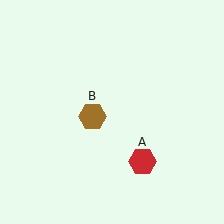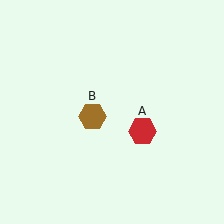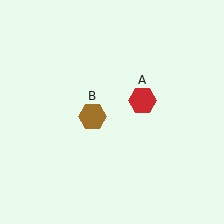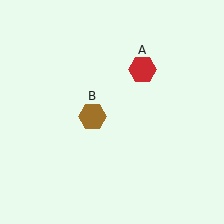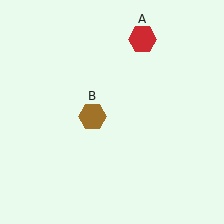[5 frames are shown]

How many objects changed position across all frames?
1 object changed position: red hexagon (object A).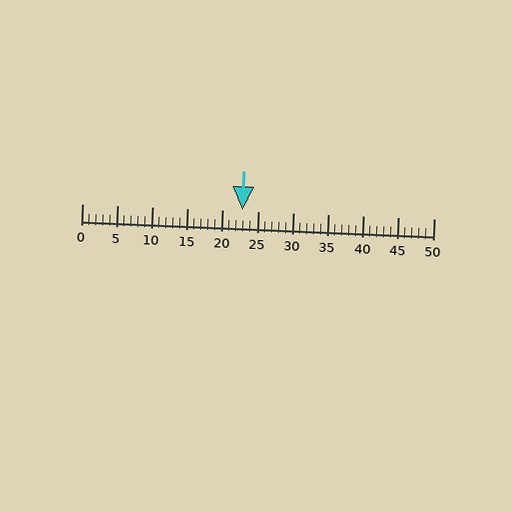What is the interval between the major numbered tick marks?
The major tick marks are spaced 5 units apart.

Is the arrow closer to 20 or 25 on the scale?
The arrow is closer to 25.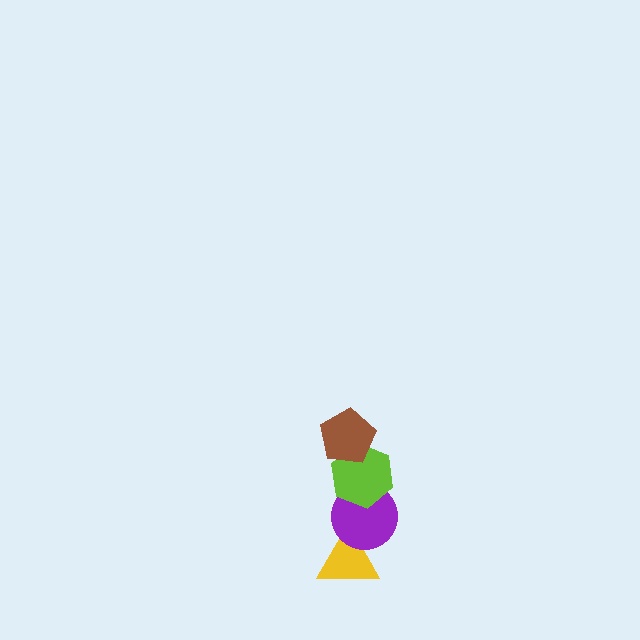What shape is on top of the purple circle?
The lime hexagon is on top of the purple circle.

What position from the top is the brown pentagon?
The brown pentagon is 1st from the top.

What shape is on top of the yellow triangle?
The purple circle is on top of the yellow triangle.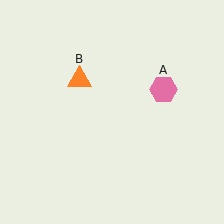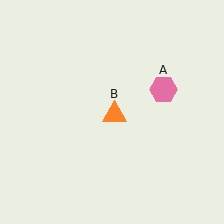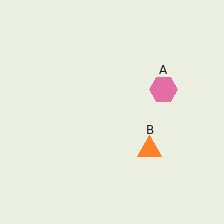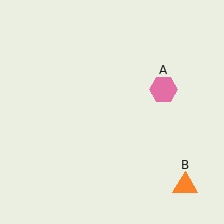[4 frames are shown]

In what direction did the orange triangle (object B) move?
The orange triangle (object B) moved down and to the right.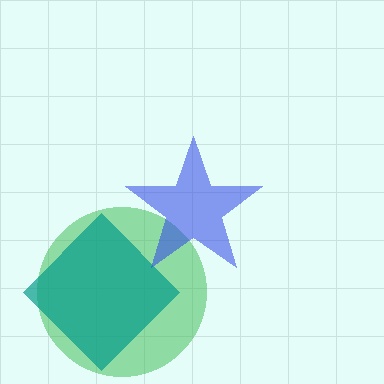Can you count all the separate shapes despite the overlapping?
Yes, there are 3 separate shapes.